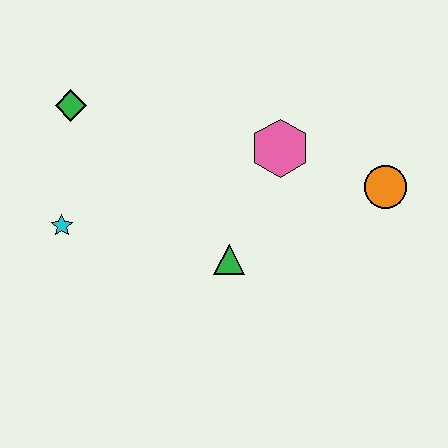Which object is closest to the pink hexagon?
The orange circle is closest to the pink hexagon.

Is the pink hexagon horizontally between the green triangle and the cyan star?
No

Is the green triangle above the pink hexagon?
No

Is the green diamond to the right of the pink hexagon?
No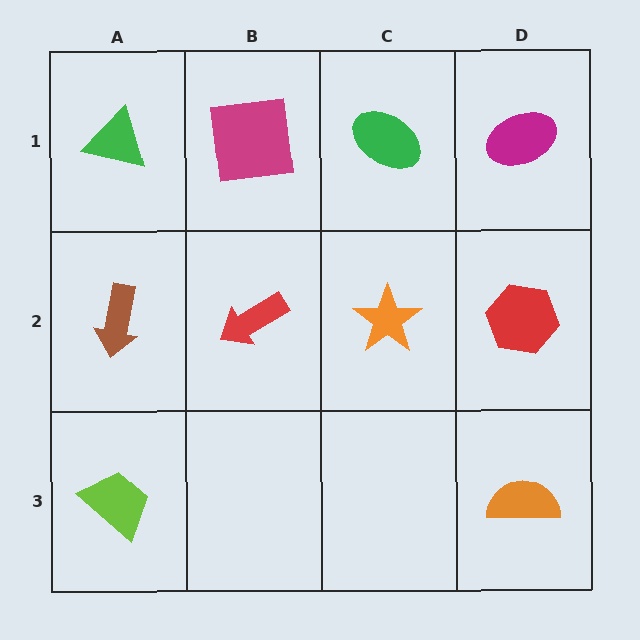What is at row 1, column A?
A green triangle.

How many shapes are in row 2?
4 shapes.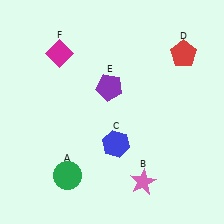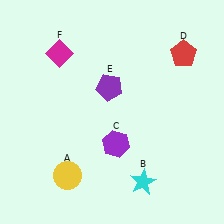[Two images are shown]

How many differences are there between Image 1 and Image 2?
There are 3 differences between the two images.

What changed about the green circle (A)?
In Image 1, A is green. In Image 2, it changed to yellow.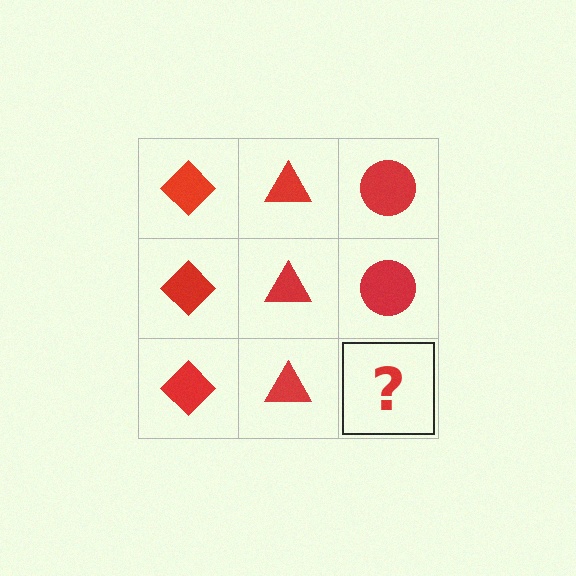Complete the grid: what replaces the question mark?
The question mark should be replaced with a red circle.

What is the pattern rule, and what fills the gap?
The rule is that each column has a consistent shape. The gap should be filled with a red circle.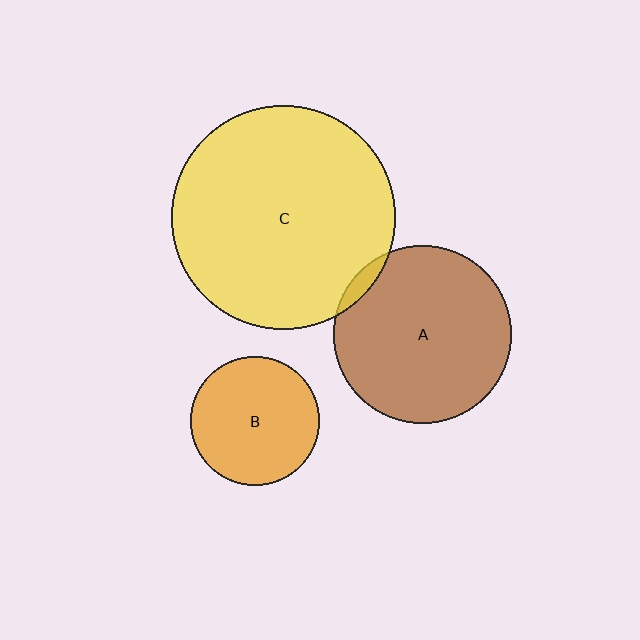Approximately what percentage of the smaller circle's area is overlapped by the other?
Approximately 5%.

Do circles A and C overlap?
Yes.